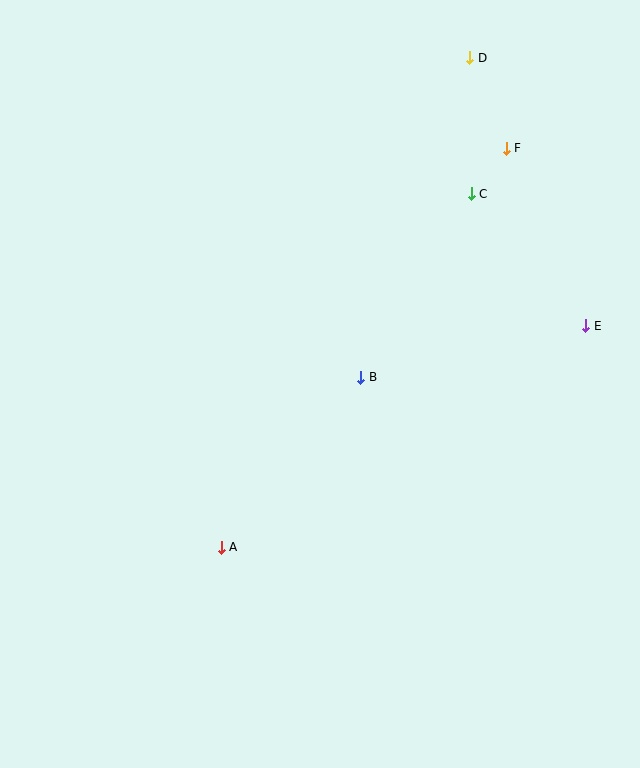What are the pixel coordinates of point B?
Point B is at (361, 377).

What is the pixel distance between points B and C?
The distance between B and C is 214 pixels.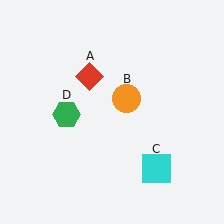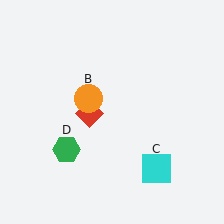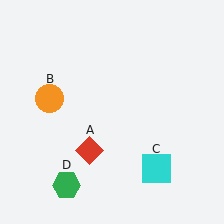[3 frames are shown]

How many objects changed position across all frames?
3 objects changed position: red diamond (object A), orange circle (object B), green hexagon (object D).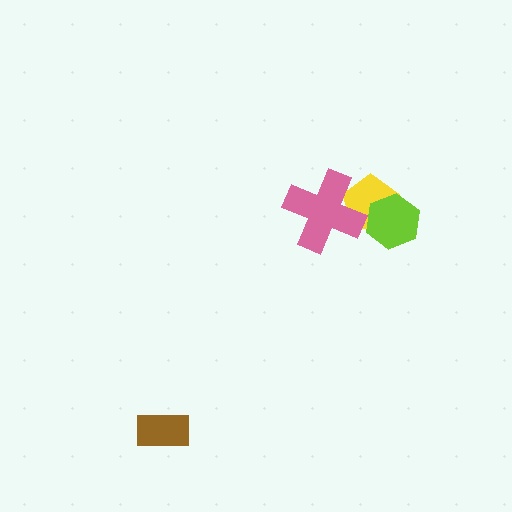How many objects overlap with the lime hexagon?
1 object overlaps with the lime hexagon.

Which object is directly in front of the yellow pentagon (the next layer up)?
The pink cross is directly in front of the yellow pentagon.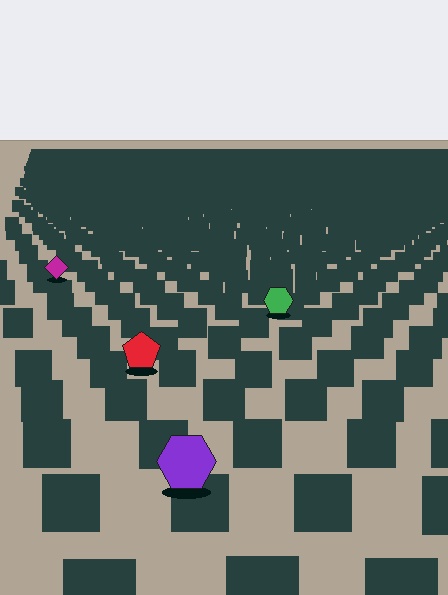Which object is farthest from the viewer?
The magenta diamond is farthest from the viewer. It appears smaller and the ground texture around it is denser.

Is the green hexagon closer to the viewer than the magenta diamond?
Yes. The green hexagon is closer — you can tell from the texture gradient: the ground texture is coarser near it.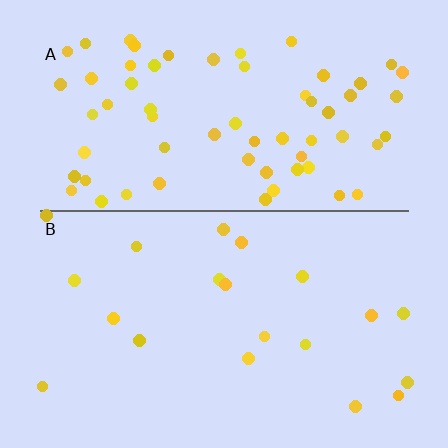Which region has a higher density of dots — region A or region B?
A (the top).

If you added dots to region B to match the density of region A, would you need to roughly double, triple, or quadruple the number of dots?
Approximately triple.